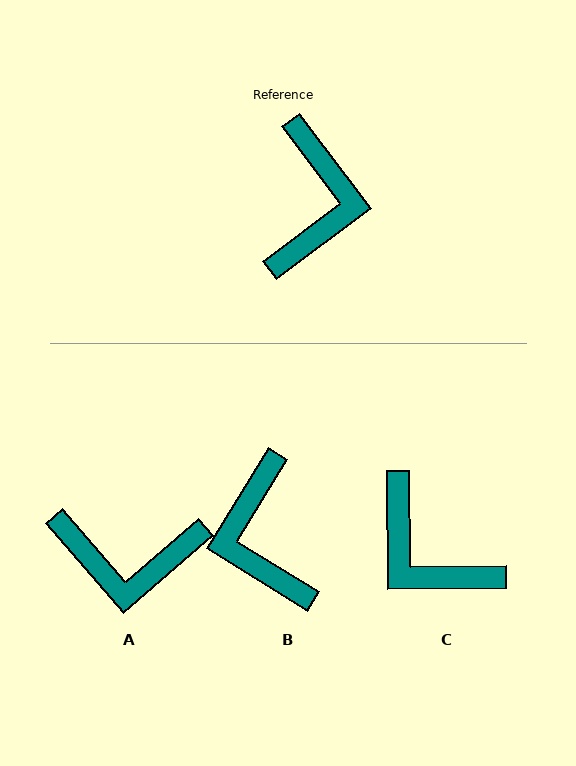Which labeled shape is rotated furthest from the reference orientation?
B, about 159 degrees away.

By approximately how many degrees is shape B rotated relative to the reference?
Approximately 159 degrees clockwise.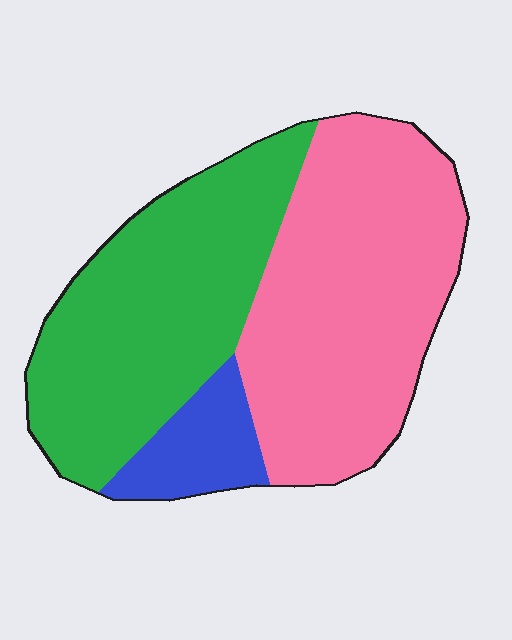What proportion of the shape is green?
Green takes up between a third and a half of the shape.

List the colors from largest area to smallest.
From largest to smallest: pink, green, blue.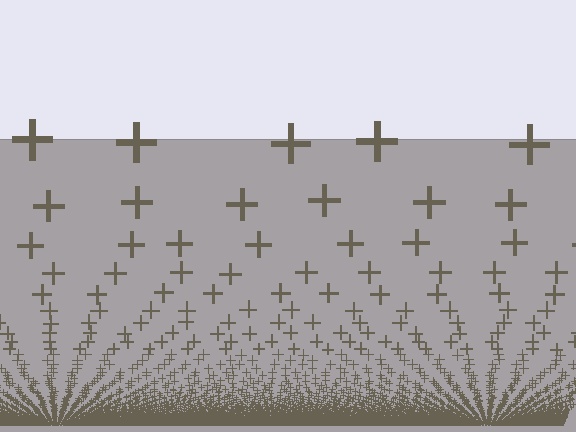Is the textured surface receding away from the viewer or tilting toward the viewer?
The surface appears to tilt toward the viewer. Texture elements get larger and sparser toward the top.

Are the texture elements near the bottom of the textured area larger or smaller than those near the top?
Smaller. The gradient is inverted — elements near the bottom are smaller and denser.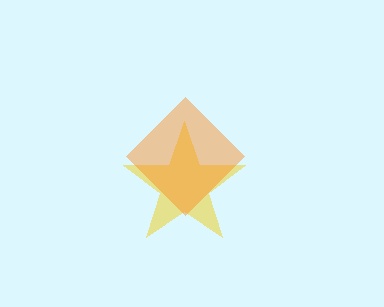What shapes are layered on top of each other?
The layered shapes are: a yellow star, an orange diamond.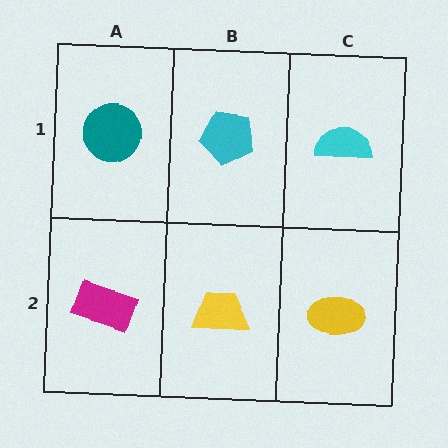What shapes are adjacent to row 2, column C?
A cyan semicircle (row 1, column C), a yellow trapezoid (row 2, column B).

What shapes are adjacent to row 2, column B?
A cyan pentagon (row 1, column B), a magenta rectangle (row 2, column A), a yellow ellipse (row 2, column C).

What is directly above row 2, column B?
A cyan pentagon.